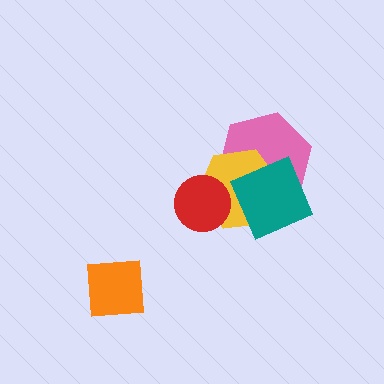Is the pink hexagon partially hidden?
Yes, it is partially covered by another shape.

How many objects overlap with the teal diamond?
2 objects overlap with the teal diamond.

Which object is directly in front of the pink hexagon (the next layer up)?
The yellow hexagon is directly in front of the pink hexagon.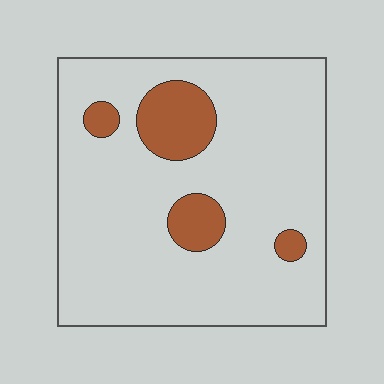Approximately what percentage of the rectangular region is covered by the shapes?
Approximately 15%.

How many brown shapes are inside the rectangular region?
4.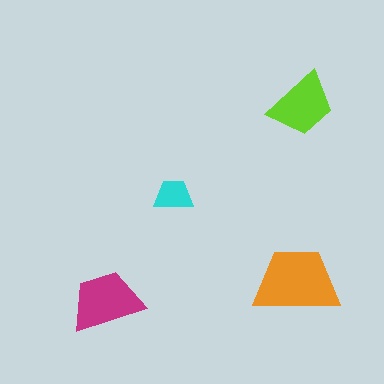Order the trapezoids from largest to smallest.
the orange one, the magenta one, the lime one, the cyan one.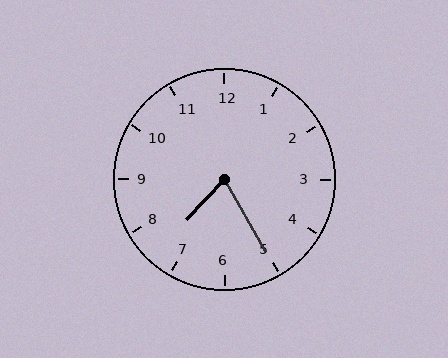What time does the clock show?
7:25.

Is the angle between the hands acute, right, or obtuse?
It is acute.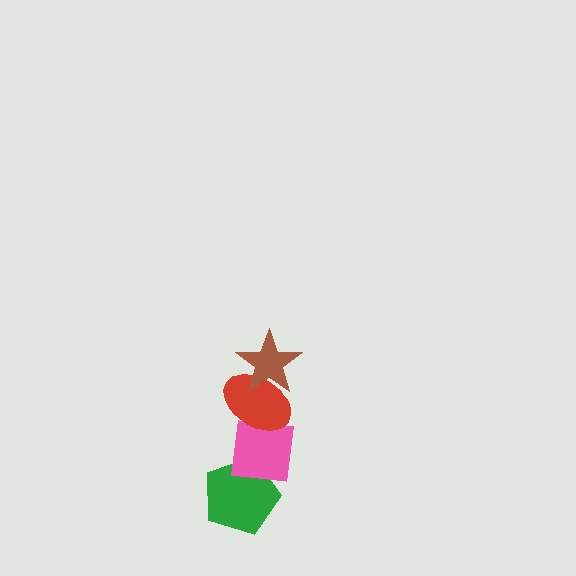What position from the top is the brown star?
The brown star is 1st from the top.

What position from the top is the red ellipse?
The red ellipse is 2nd from the top.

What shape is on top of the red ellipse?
The brown star is on top of the red ellipse.